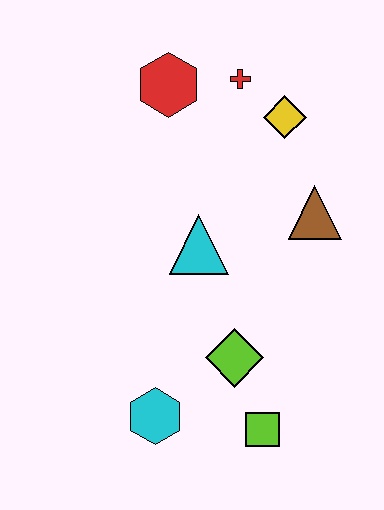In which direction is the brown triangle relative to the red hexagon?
The brown triangle is to the right of the red hexagon.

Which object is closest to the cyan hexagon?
The lime diamond is closest to the cyan hexagon.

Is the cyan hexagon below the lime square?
No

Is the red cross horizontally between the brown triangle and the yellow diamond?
No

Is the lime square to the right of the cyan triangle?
Yes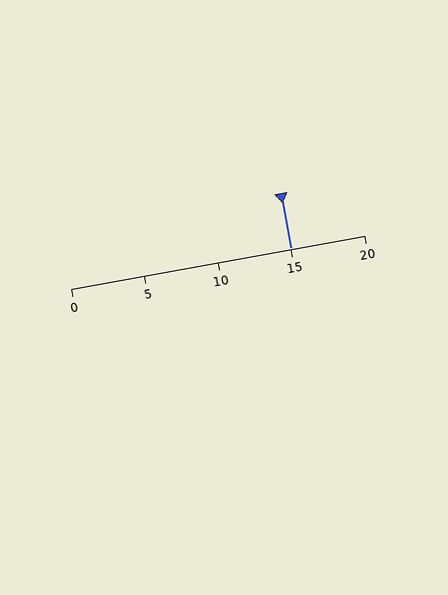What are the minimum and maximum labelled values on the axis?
The axis runs from 0 to 20.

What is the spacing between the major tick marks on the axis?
The major ticks are spaced 5 apart.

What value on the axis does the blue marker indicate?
The marker indicates approximately 15.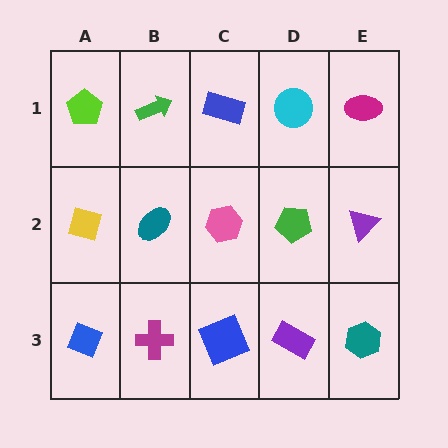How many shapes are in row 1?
5 shapes.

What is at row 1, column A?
A lime pentagon.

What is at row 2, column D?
A green pentagon.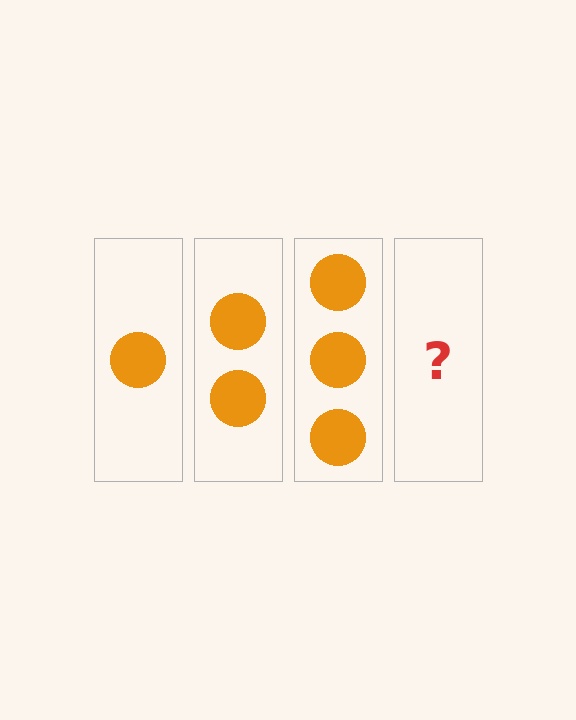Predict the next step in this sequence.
The next step is 4 circles.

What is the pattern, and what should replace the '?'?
The pattern is that each step adds one more circle. The '?' should be 4 circles.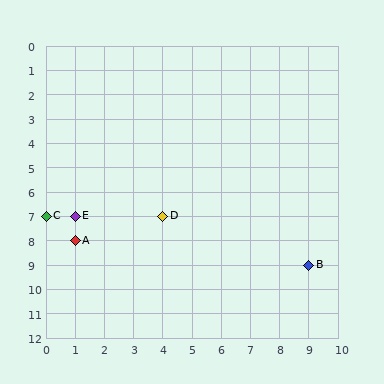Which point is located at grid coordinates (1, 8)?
Point A is at (1, 8).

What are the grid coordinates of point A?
Point A is at grid coordinates (1, 8).